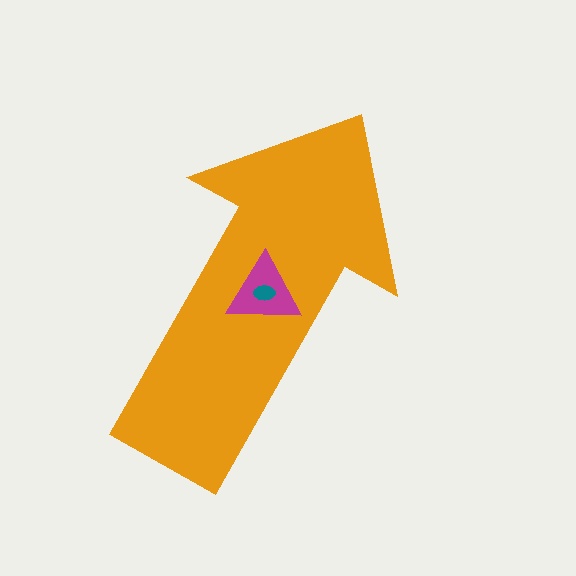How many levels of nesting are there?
3.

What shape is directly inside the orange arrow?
The magenta triangle.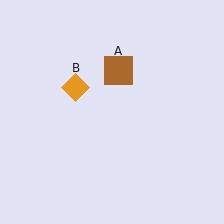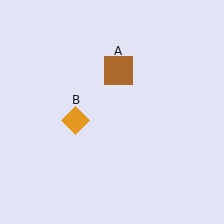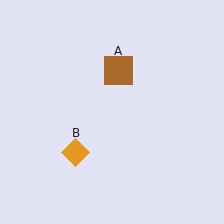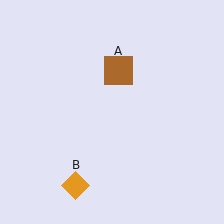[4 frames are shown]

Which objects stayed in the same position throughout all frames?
Brown square (object A) remained stationary.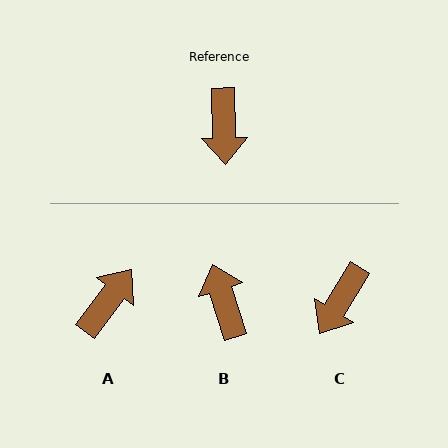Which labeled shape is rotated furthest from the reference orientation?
B, about 164 degrees away.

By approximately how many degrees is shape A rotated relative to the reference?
Approximately 141 degrees counter-clockwise.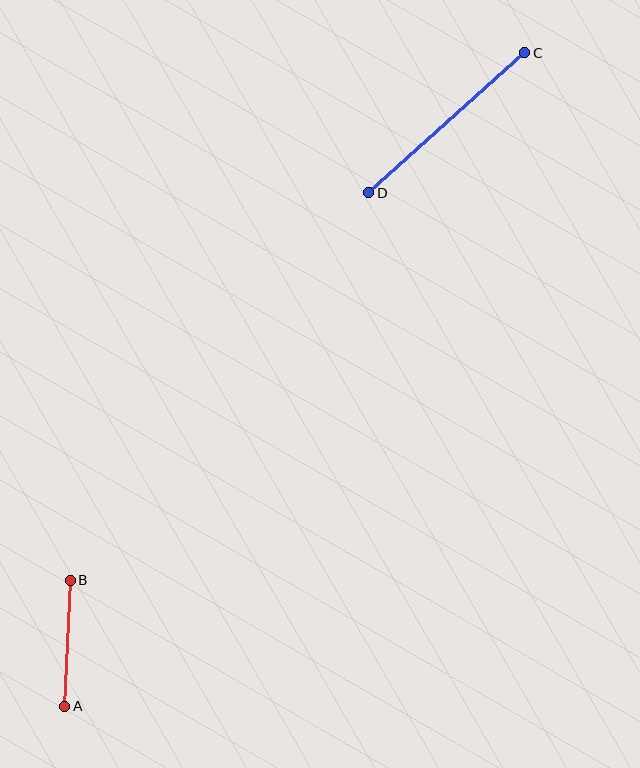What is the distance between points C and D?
The distance is approximately 210 pixels.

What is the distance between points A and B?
The distance is approximately 126 pixels.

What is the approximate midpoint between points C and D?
The midpoint is at approximately (447, 123) pixels.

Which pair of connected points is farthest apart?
Points C and D are farthest apart.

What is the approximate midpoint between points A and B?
The midpoint is at approximately (68, 643) pixels.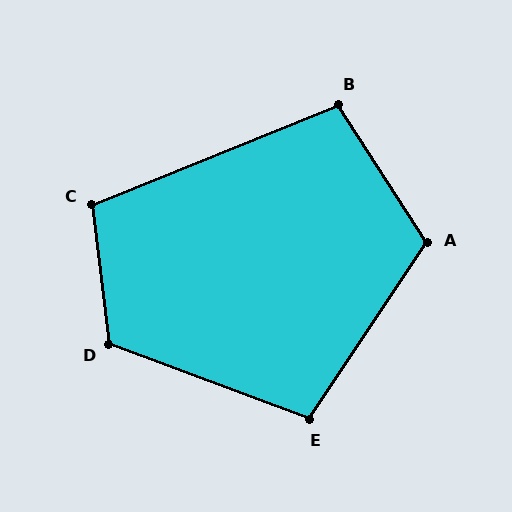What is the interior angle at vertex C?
Approximately 105 degrees (obtuse).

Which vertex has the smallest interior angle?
B, at approximately 101 degrees.